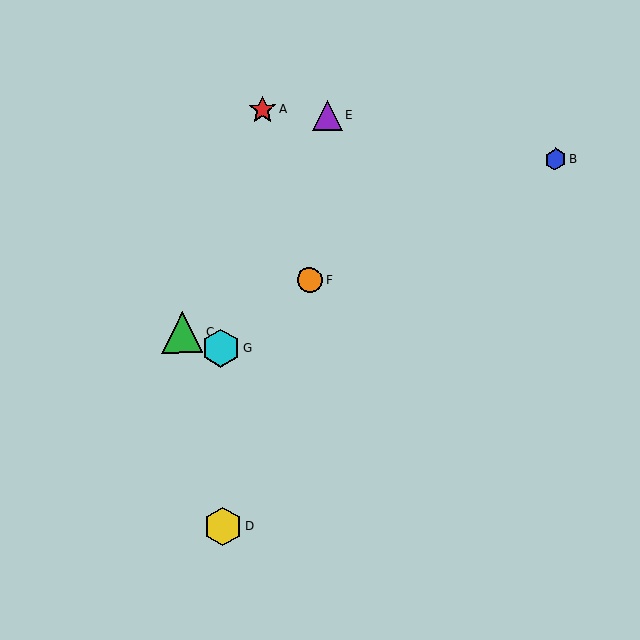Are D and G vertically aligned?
Yes, both are at x≈223.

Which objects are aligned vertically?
Objects D, G are aligned vertically.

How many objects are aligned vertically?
2 objects (D, G) are aligned vertically.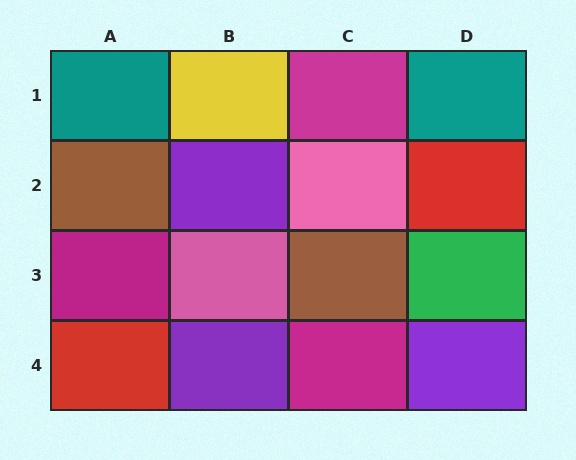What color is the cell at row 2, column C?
Pink.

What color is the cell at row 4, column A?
Red.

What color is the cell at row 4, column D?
Purple.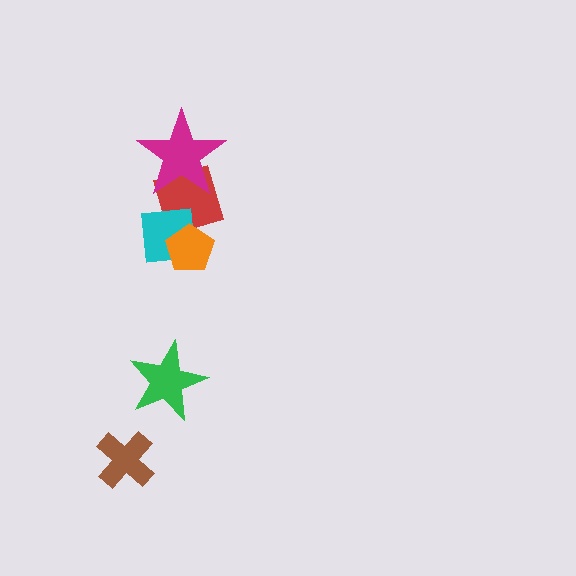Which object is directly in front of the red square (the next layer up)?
The magenta star is directly in front of the red square.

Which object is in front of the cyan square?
The orange pentagon is in front of the cyan square.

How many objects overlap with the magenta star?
1 object overlaps with the magenta star.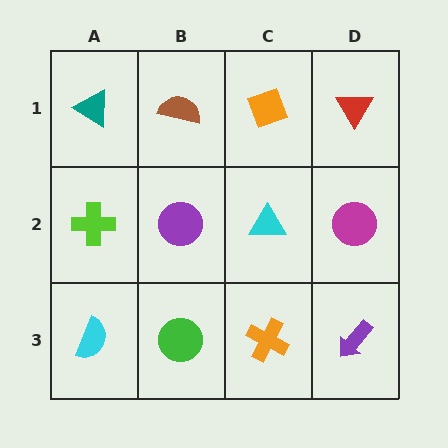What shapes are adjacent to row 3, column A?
A lime cross (row 2, column A), a green circle (row 3, column B).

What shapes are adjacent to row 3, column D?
A magenta circle (row 2, column D), an orange cross (row 3, column C).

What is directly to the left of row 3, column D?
An orange cross.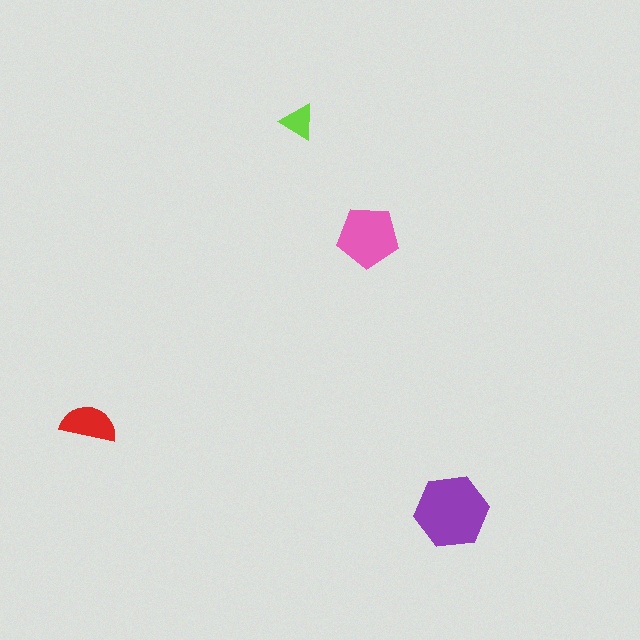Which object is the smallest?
The lime triangle.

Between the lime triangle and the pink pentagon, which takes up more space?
The pink pentagon.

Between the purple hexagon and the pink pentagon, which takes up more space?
The purple hexagon.